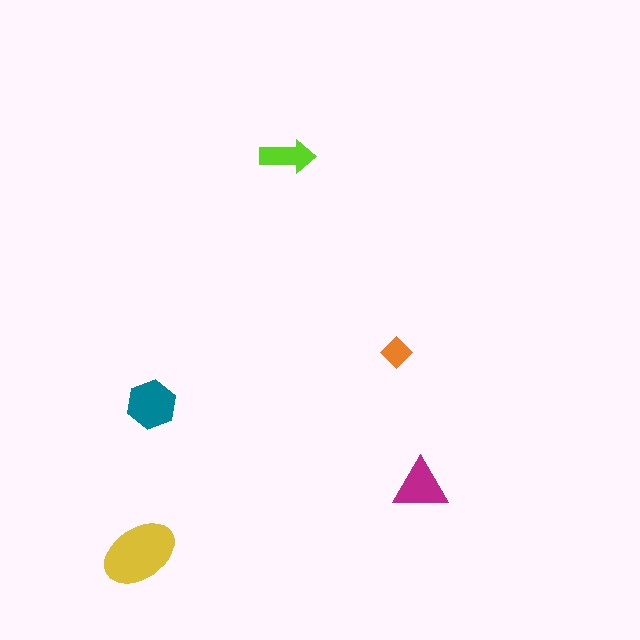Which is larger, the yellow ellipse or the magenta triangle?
The yellow ellipse.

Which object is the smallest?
The orange diamond.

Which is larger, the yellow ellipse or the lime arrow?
The yellow ellipse.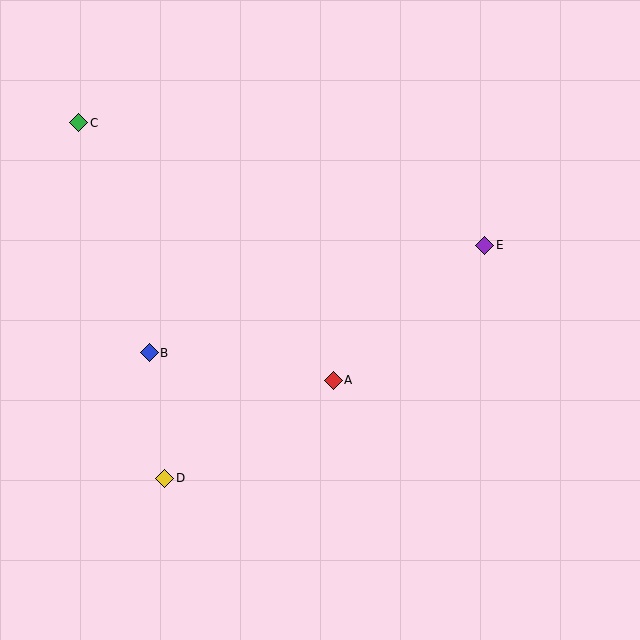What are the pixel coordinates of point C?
Point C is at (79, 123).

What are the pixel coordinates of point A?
Point A is at (333, 380).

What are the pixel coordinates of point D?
Point D is at (165, 478).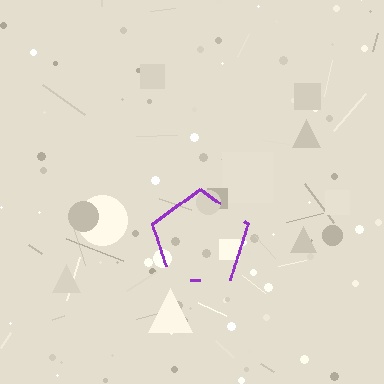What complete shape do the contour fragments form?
The contour fragments form a pentagon.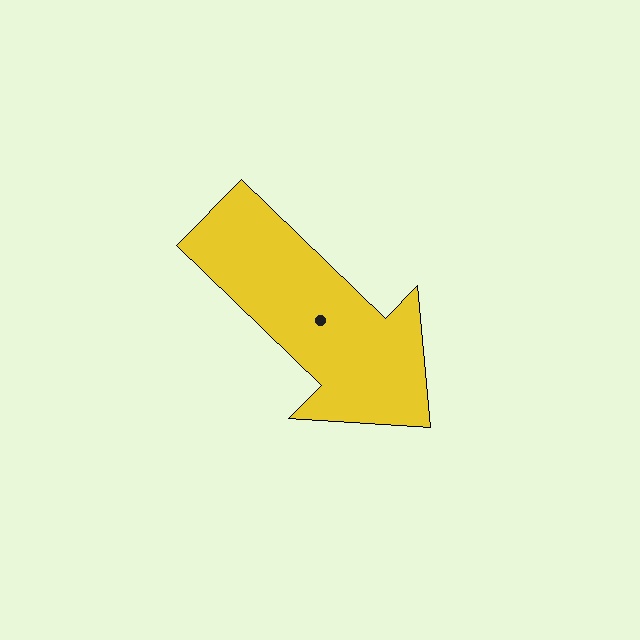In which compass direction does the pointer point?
Southeast.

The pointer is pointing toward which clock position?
Roughly 4 o'clock.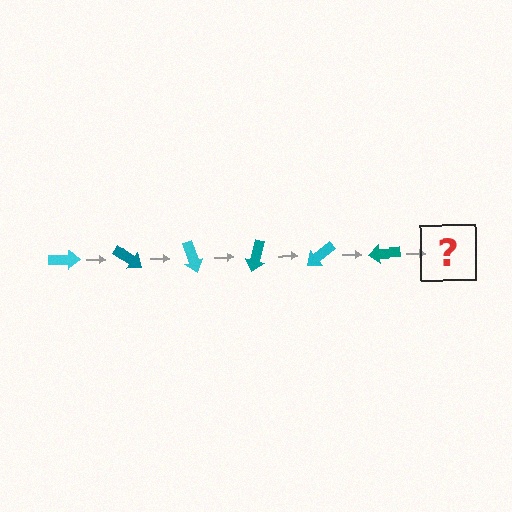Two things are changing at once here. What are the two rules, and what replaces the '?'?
The two rules are that it rotates 35 degrees each step and the color cycles through cyan and teal. The '?' should be a cyan arrow, rotated 210 degrees from the start.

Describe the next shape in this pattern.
It should be a cyan arrow, rotated 210 degrees from the start.